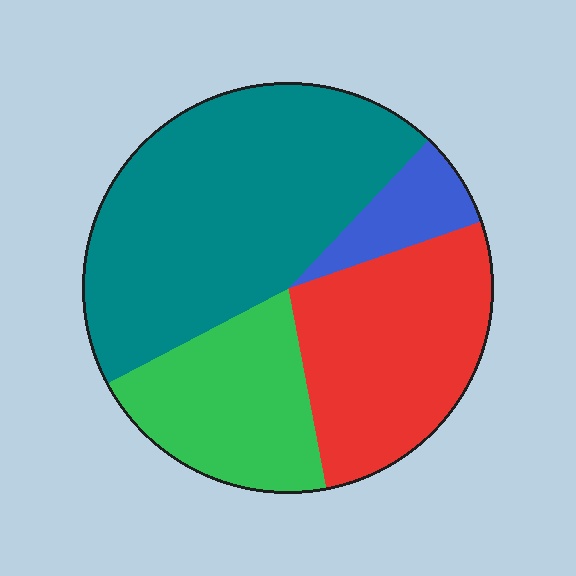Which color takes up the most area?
Teal, at roughly 45%.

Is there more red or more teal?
Teal.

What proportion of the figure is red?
Red takes up about one quarter (1/4) of the figure.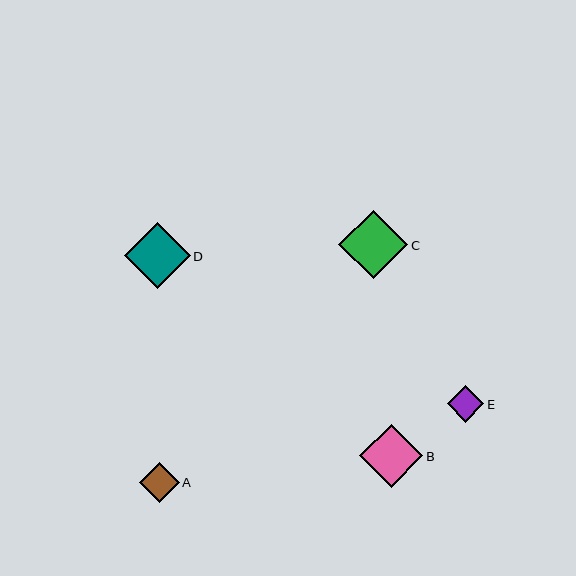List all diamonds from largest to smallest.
From largest to smallest: C, D, B, A, E.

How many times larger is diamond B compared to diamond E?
Diamond B is approximately 1.7 times the size of diamond E.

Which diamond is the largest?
Diamond C is the largest with a size of approximately 69 pixels.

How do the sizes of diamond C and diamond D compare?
Diamond C and diamond D are approximately the same size.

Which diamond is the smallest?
Diamond E is the smallest with a size of approximately 37 pixels.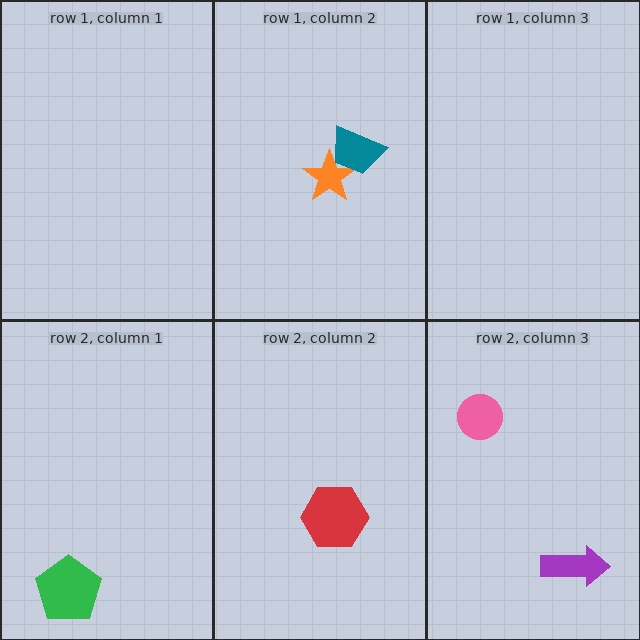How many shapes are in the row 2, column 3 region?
2.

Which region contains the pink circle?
The row 2, column 3 region.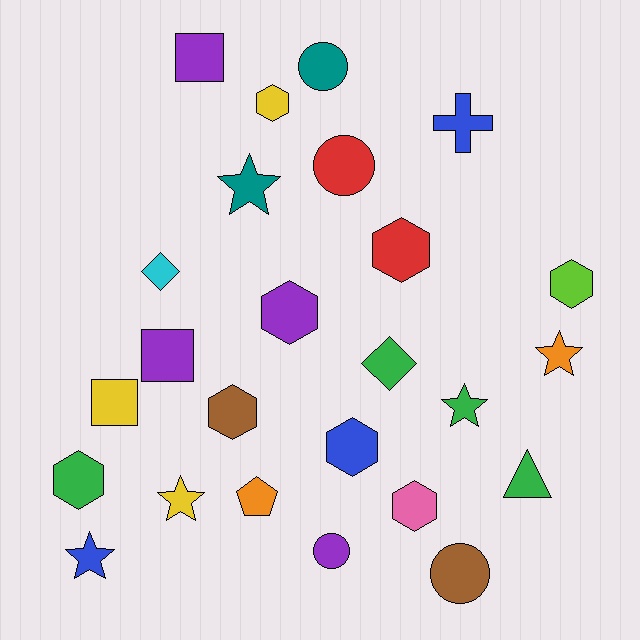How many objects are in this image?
There are 25 objects.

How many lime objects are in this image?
There is 1 lime object.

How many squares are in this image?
There are 3 squares.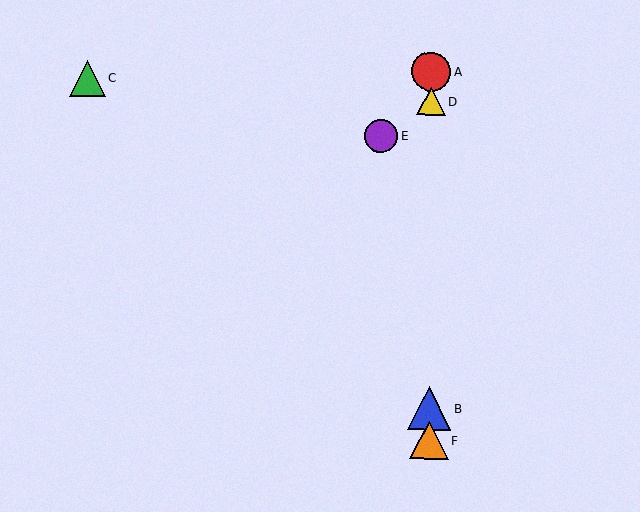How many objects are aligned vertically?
4 objects (A, B, D, F) are aligned vertically.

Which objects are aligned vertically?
Objects A, B, D, F are aligned vertically.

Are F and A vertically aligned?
Yes, both are at x≈429.